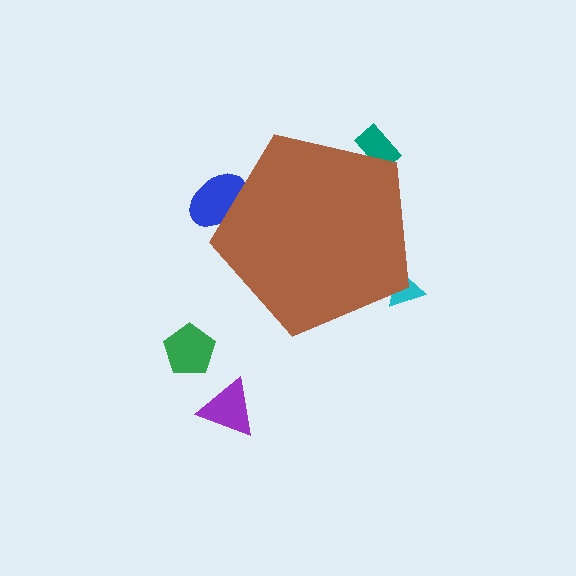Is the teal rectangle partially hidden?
Yes, the teal rectangle is partially hidden behind the brown pentagon.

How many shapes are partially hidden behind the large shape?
3 shapes are partially hidden.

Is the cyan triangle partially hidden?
Yes, the cyan triangle is partially hidden behind the brown pentagon.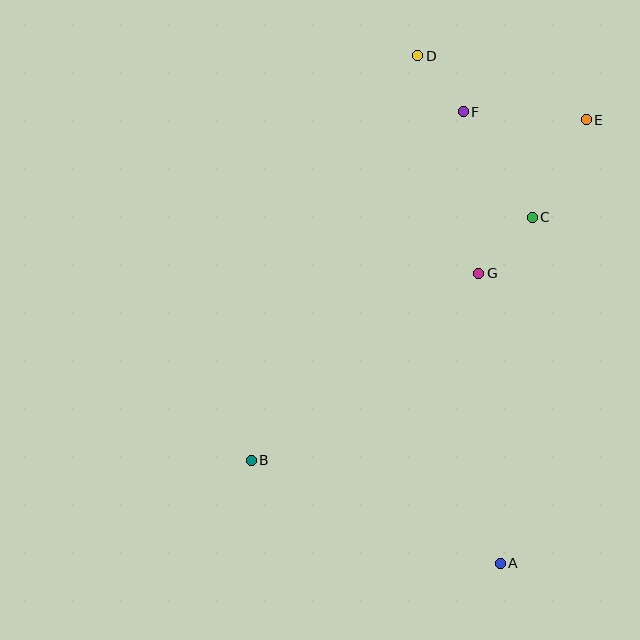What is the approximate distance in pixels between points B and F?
The distance between B and F is approximately 408 pixels.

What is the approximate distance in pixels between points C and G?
The distance between C and G is approximately 77 pixels.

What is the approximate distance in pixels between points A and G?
The distance between A and G is approximately 291 pixels.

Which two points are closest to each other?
Points D and F are closest to each other.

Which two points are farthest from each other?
Points A and D are farthest from each other.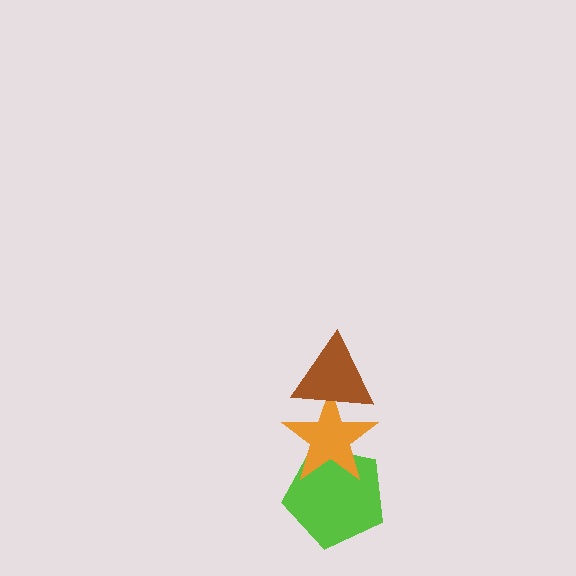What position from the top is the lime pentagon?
The lime pentagon is 3rd from the top.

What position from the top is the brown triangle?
The brown triangle is 1st from the top.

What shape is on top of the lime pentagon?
The orange star is on top of the lime pentagon.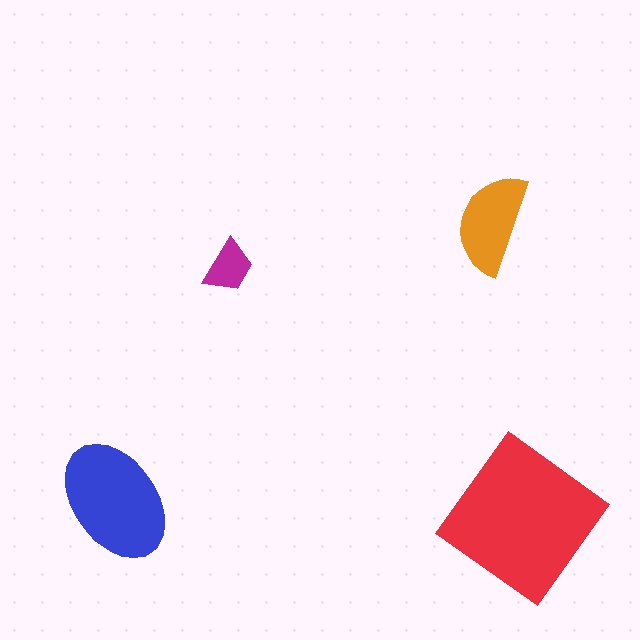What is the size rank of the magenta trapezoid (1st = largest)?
4th.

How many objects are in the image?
There are 4 objects in the image.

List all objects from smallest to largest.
The magenta trapezoid, the orange semicircle, the blue ellipse, the red diamond.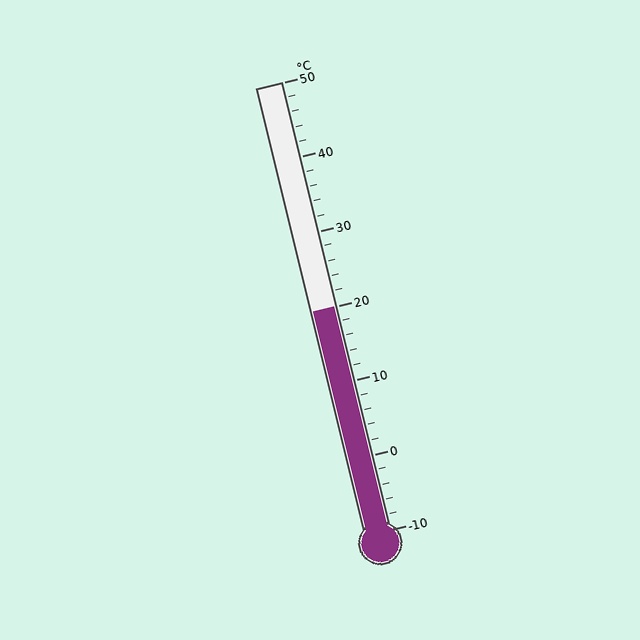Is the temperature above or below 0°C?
The temperature is above 0°C.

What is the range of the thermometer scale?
The thermometer scale ranges from -10°C to 50°C.